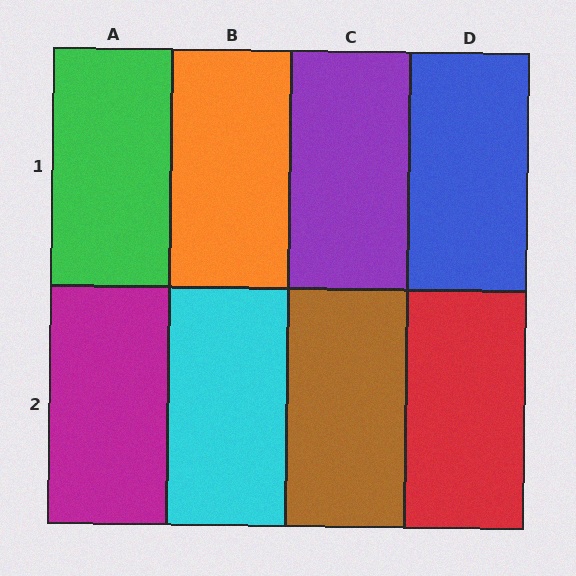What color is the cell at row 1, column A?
Green.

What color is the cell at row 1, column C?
Purple.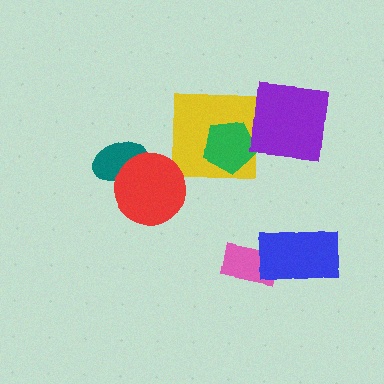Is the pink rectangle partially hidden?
Yes, it is partially covered by another shape.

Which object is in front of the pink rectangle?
The blue rectangle is in front of the pink rectangle.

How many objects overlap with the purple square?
2 objects overlap with the purple square.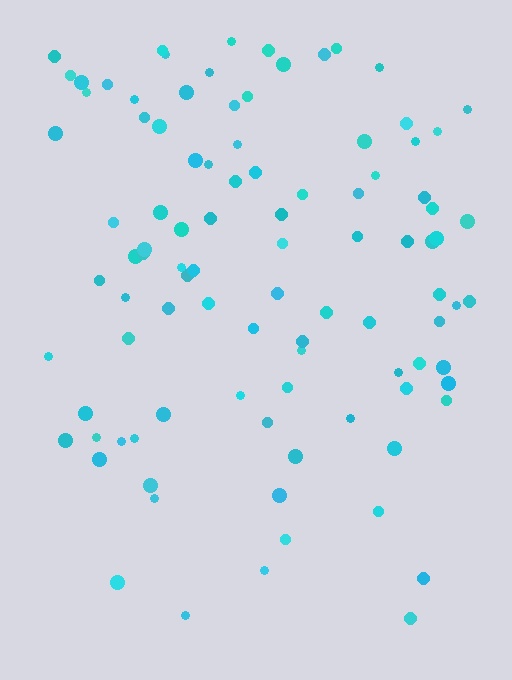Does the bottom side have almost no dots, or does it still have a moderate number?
Still a moderate number, just noticeably fewer than the top.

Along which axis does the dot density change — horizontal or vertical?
Vertical.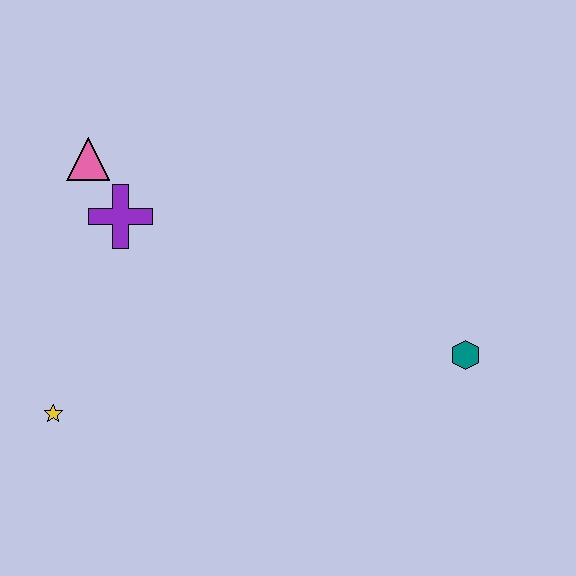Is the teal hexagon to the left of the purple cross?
No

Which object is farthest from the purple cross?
The teal hexagon is farthest from the purple cross.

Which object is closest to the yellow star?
The purple cross is closest to the yellow star.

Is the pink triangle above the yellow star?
Yes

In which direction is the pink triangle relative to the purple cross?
The pink triangle is above the purple cross.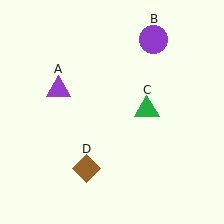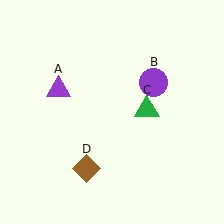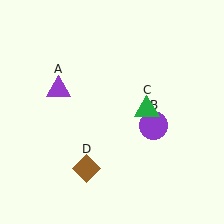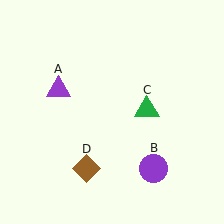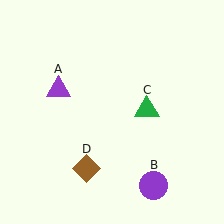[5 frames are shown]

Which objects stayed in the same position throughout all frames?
Purple triangle (object A) and green triangle (object C) and brown diamond (object D) remained stationary.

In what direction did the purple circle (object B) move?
The purple circle (object B) moved down.